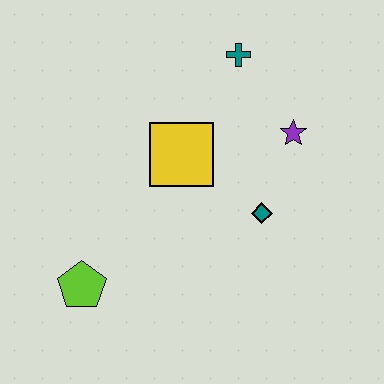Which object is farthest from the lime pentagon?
The teal cross is farthest from the lime pentagon.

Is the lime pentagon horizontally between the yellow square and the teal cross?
No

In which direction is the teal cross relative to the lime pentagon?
The teal cross is above the lime pentagon.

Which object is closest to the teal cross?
The purple star is closest to the teal cross.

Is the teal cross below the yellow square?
No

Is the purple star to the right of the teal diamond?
Yes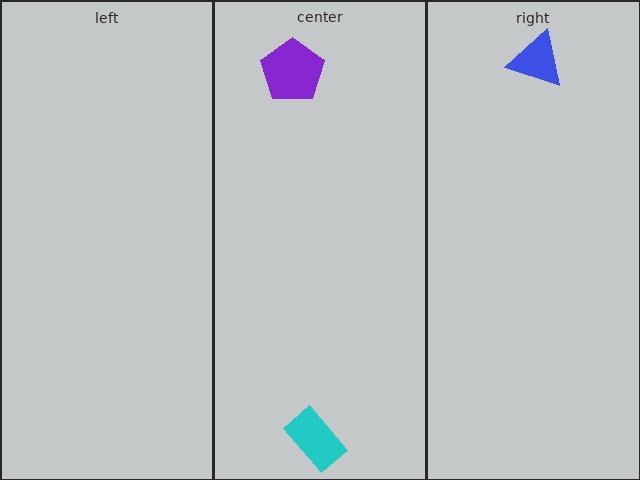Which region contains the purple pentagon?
The center region.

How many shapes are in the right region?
1.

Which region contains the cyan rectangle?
The center region.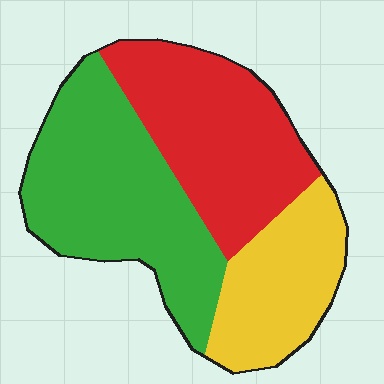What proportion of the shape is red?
Red takes up about one third (1/3) of the shape.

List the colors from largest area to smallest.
From largest to smallest: green, red, yellow.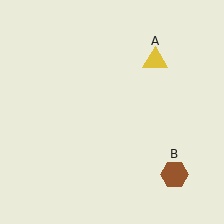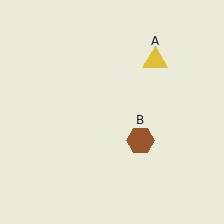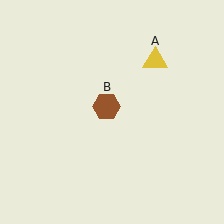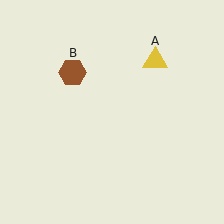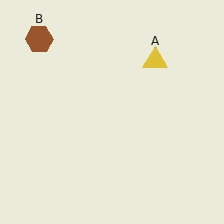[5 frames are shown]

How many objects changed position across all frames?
1 object changed position: brown hexagon (object B).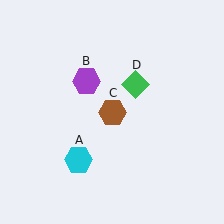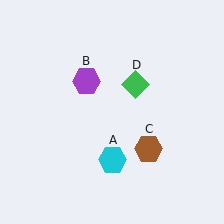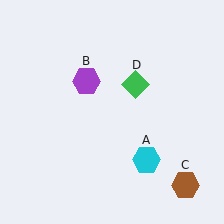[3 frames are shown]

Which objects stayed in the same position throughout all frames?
Purple hexagon (object B) and green diamond (object D) remained stationary.